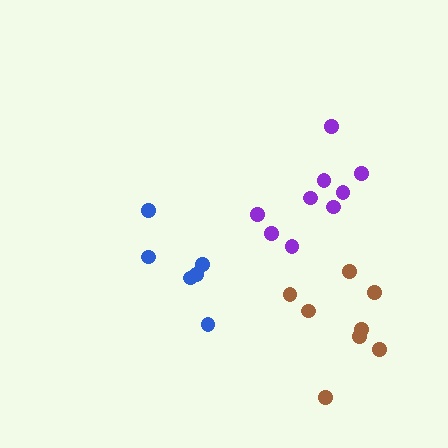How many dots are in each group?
Group 1: 6 dots, Group 2: 8 dots, Group 3: 9 dots (23 total).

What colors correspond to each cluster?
The clusters are colored: blue, brown, purple.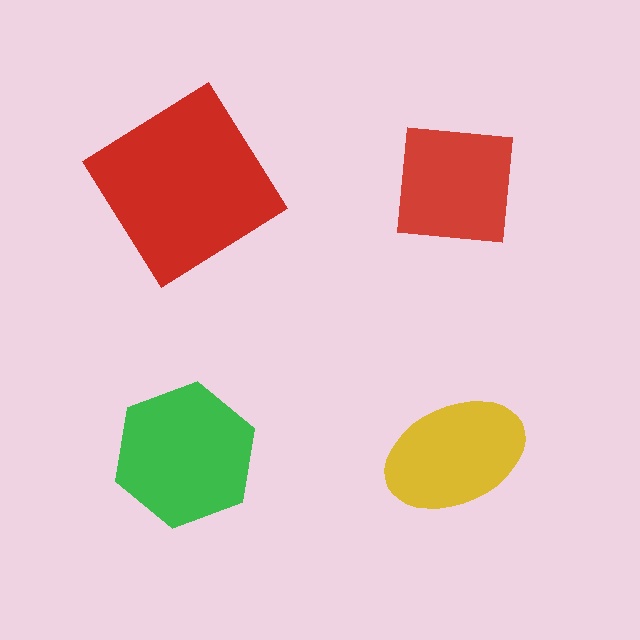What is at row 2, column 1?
A green hexagon.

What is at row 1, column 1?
A red diamond.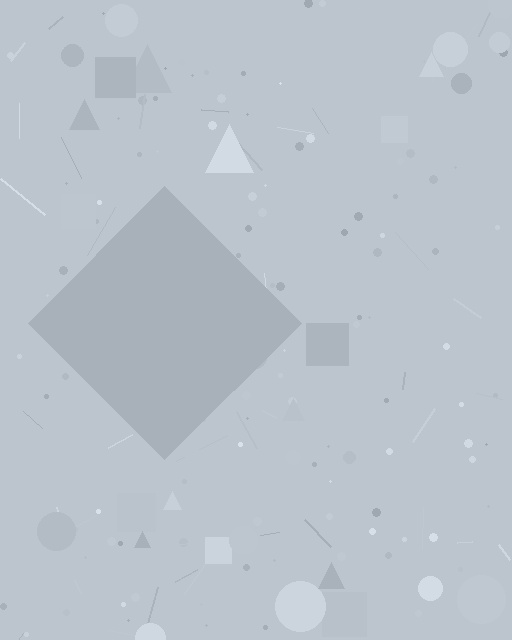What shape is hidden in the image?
A diamond is hidden in the image.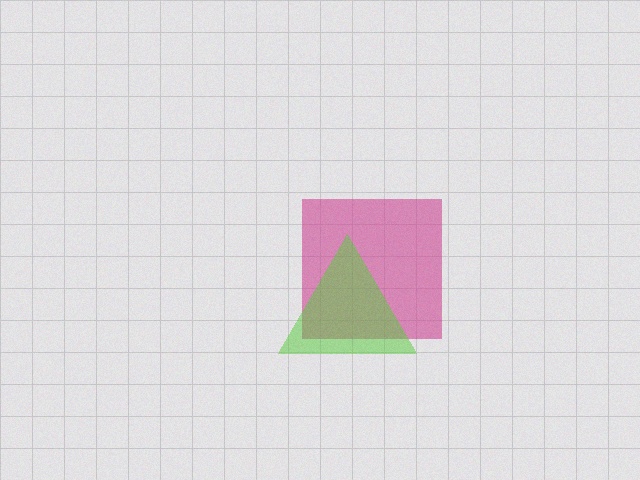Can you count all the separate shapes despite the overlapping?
Yes, there are 2 separate shapes.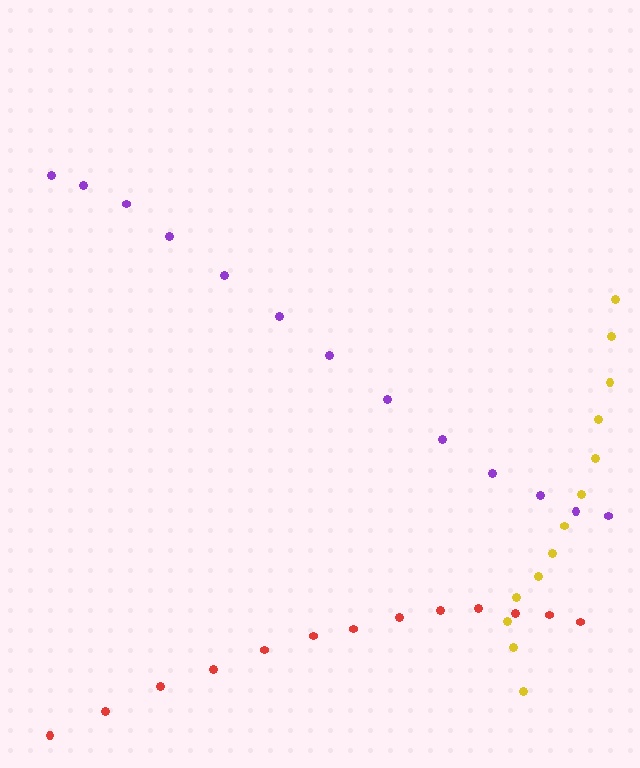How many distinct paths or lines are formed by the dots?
There are 3 distinct paths.